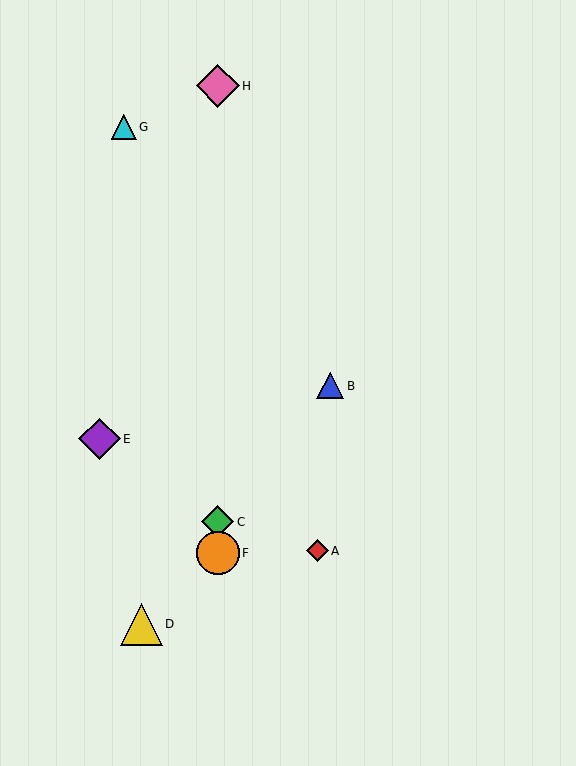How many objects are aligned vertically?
3 objects (C, F, H) are aligned vertically.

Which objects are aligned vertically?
Objects C, F, H are aligned vertically.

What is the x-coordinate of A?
Object A is at x≈317.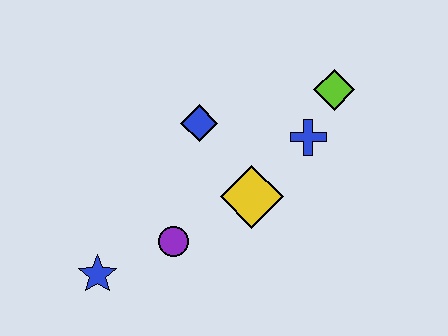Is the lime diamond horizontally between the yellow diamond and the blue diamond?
No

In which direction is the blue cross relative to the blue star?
The blue cross is to the right of the blue star.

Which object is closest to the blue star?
The purple circle is closest to the blue star.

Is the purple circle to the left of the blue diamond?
Yes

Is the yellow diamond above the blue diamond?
No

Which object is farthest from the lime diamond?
The blue star is farthest from the lime diamond.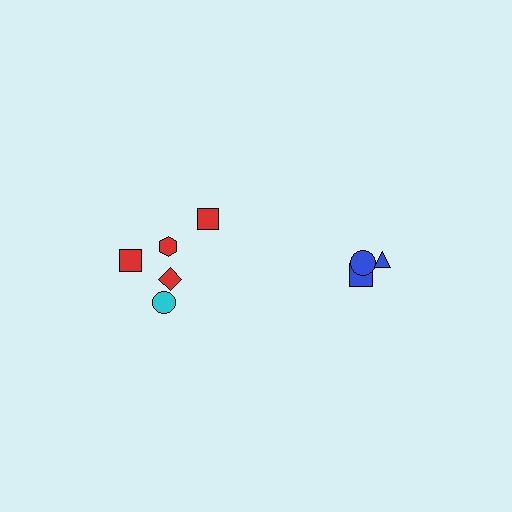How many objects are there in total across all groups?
There are 8 objects.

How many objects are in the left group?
There are 5 objects.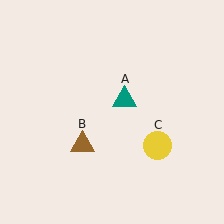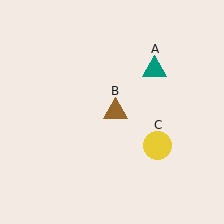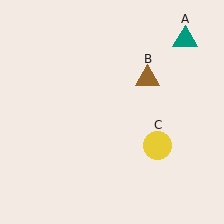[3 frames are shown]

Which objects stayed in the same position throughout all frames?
Yellow circle (object C) remained stationary.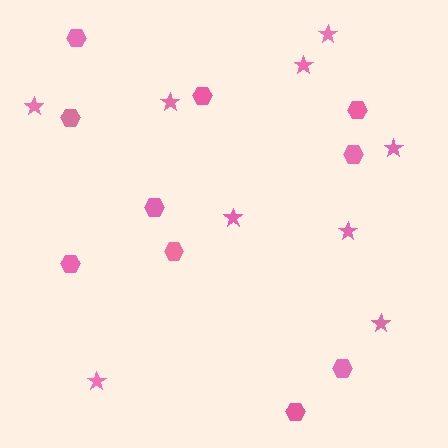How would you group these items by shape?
There are 2 groups: one group of hexagons (10) and one group of stars (9).